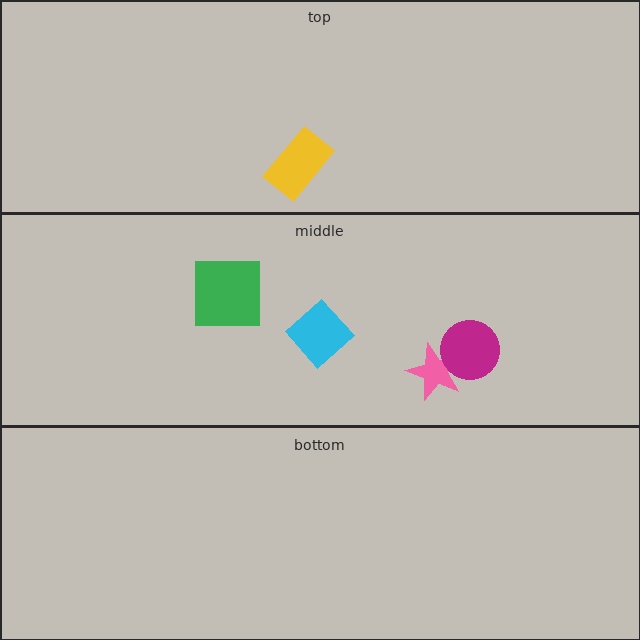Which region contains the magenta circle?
The middle region.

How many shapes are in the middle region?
4.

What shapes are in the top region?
The yellow rectangle.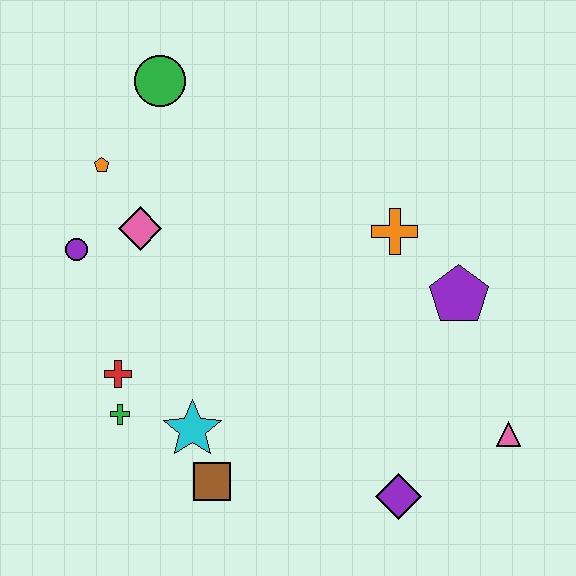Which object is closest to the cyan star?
The brown square is closest to the cyan star.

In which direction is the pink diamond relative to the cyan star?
The pink diamond is above the cyan star.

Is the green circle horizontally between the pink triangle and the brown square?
No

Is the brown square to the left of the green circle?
No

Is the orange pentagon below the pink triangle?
No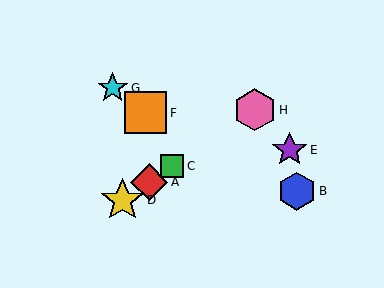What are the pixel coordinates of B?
Object B is at (297, 191).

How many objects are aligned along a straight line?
4 objects (A, C, D, H) are aligned along a straight line.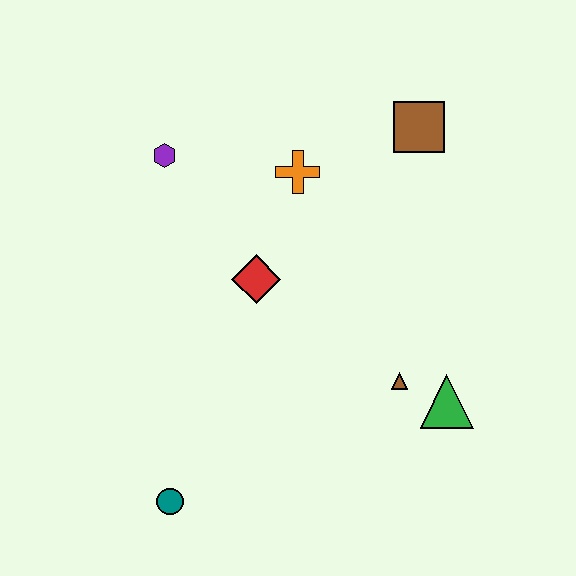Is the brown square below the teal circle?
No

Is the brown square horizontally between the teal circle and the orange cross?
No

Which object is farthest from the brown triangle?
The purple hexagon is farthest from the brown triangle.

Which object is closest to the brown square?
The orange cross is closest to the brown square.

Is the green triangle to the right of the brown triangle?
Yes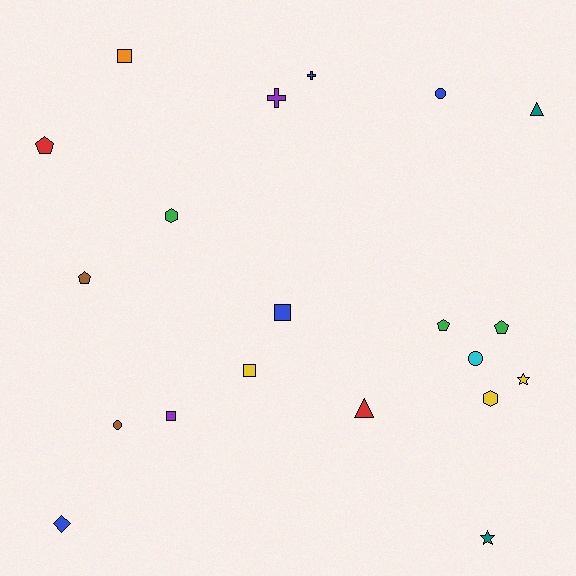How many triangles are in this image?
There are 2 triangles.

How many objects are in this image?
There are 20 objects.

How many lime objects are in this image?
There are no lime objects.